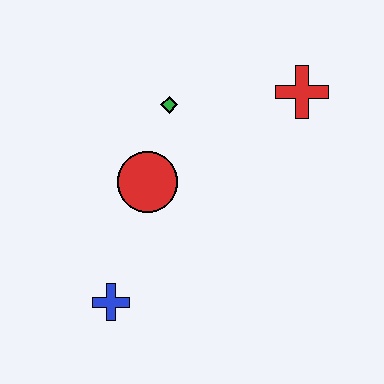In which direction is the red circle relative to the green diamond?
The red circle is below the green diamond.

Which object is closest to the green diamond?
The red circle is closest to the green diamond.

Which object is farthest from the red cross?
The blue cross is farthest from the red cross.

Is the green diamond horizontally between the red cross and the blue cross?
Yes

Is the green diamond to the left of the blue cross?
No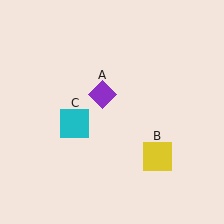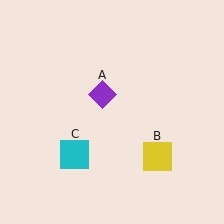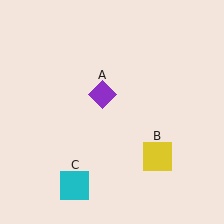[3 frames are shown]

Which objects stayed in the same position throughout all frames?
Purple diamond (object A) and yellow square (object B) remained stationary.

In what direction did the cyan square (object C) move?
The cyan square (object C) moved down.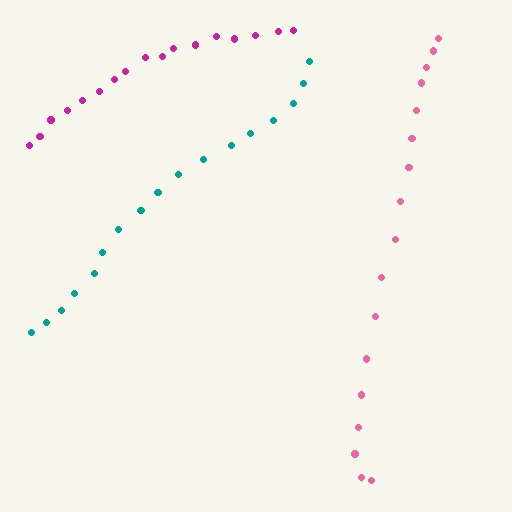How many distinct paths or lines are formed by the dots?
There are 3 distinct paths.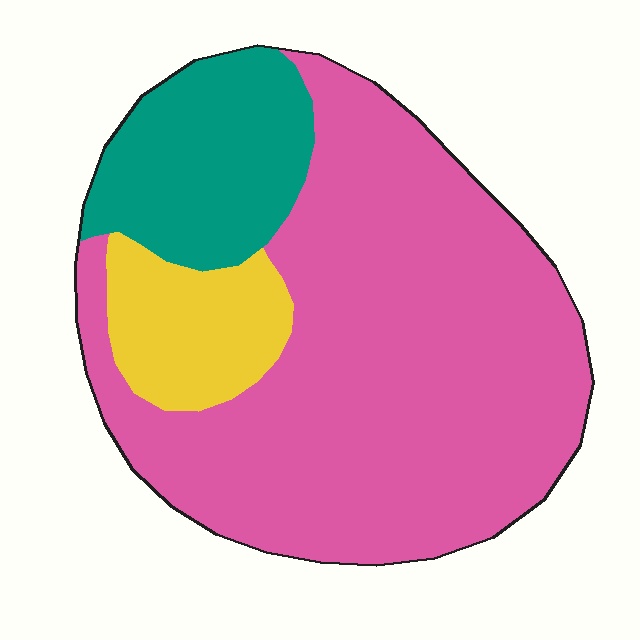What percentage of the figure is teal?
Teal covers about 20% of the figure.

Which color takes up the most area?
Pink, at roughly 70%.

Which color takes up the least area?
Yellow, at roughly 10%.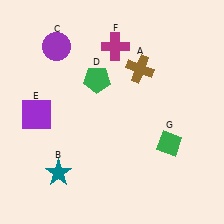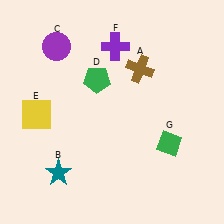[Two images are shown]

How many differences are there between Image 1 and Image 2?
There are 2 differences between the two images.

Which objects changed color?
E changed from purple to yellow. F changed from magenta to purple.